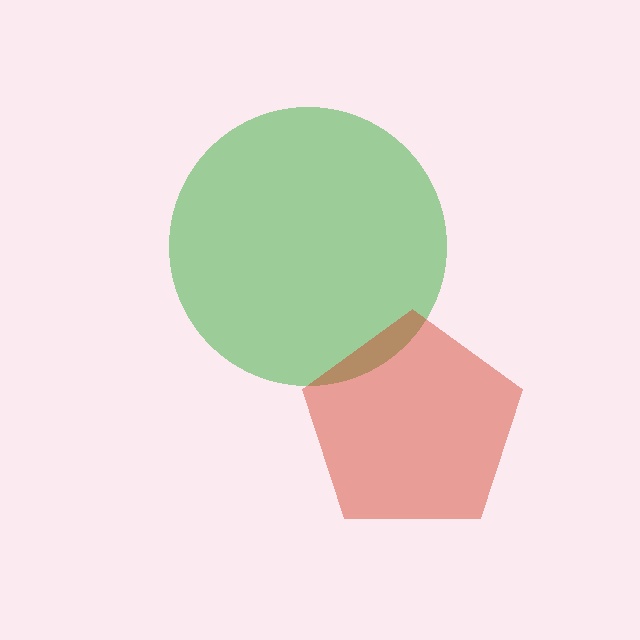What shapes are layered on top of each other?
The layered shapes are: a green circle, a red pentagon.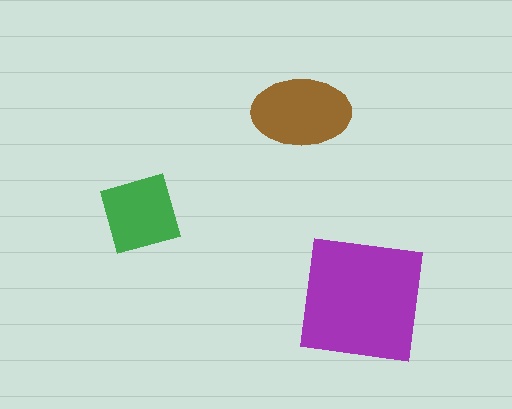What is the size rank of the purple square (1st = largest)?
1st.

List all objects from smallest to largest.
The green diamond, the brown ellipse, the purple square.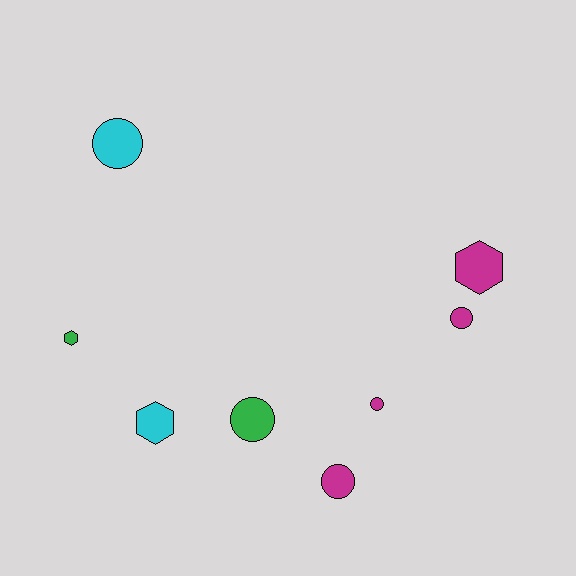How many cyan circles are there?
There is 1 cyan circle.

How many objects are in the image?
There are 8 objects.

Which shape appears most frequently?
Circle, with 5 objects.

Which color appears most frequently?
Magenta, with 4 objects.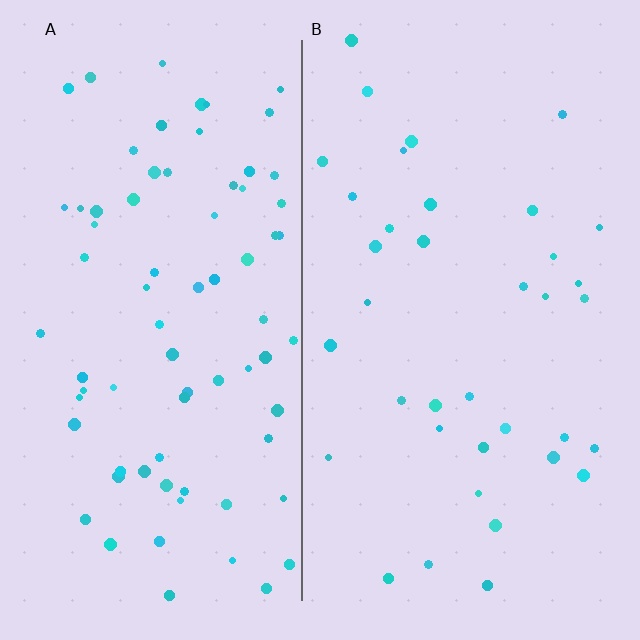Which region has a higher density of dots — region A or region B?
A (the left).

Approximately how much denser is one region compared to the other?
Approximately 2.0× — region A over region B.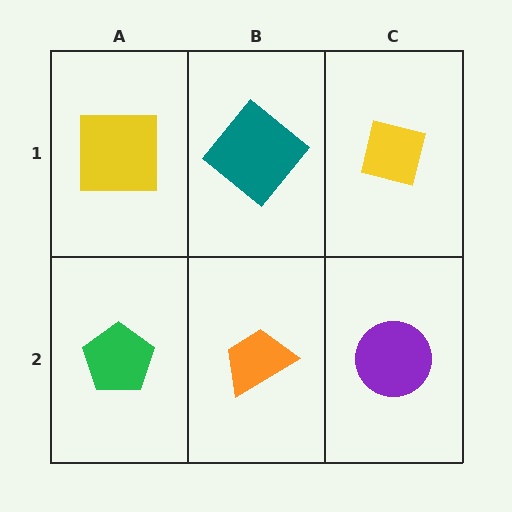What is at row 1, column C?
A yellow square.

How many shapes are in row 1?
3 shapes.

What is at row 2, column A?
A green pentagon.